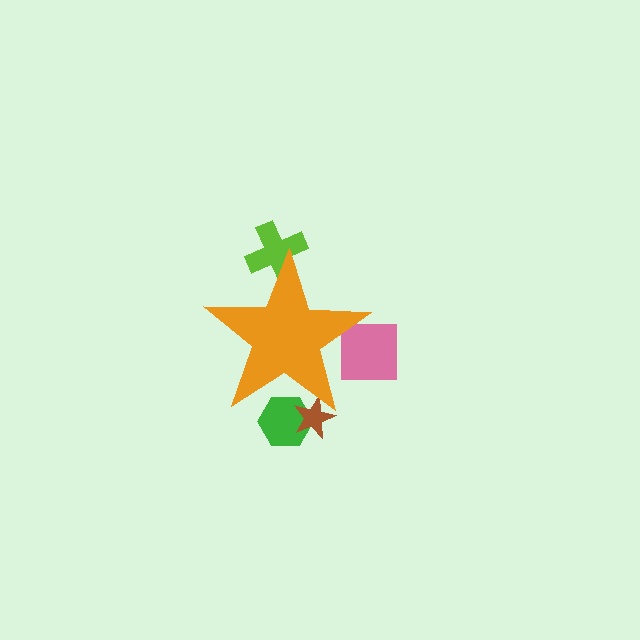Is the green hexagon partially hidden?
Yes, the green hexagon is partially hidden behind the orange star.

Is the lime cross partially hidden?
Yes, the lime cross is partially hidden behind the orange star.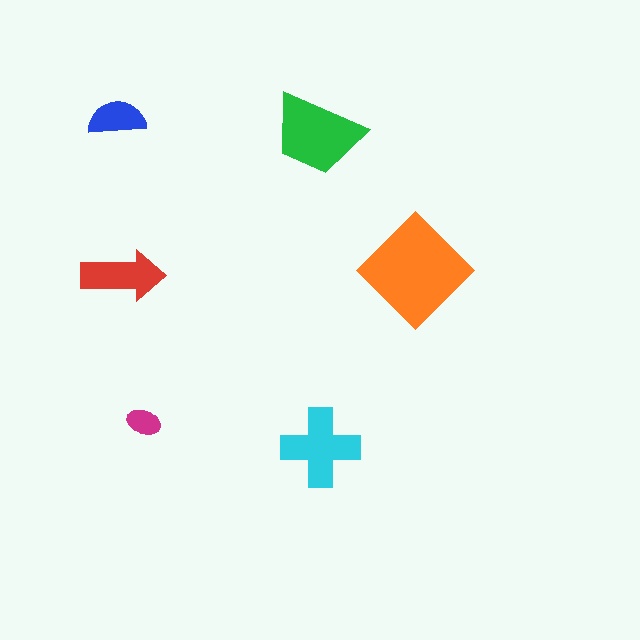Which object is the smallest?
The magenta ellipse.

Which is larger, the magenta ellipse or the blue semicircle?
The blue semicircle.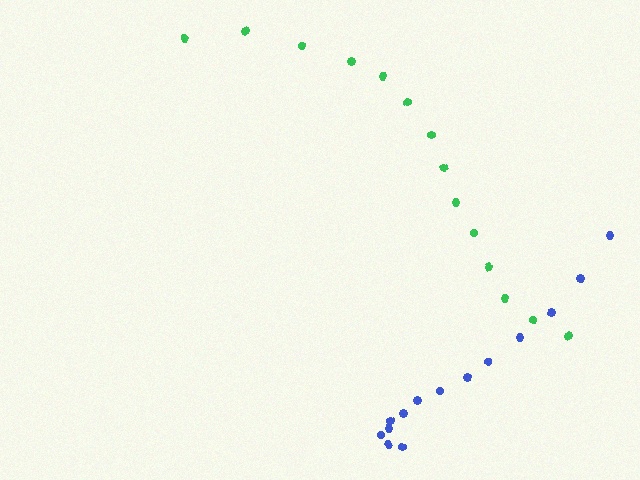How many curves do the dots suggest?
There are 2 distinct paths.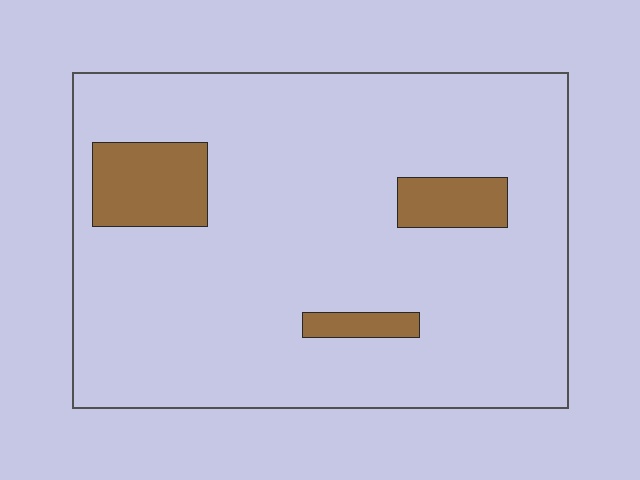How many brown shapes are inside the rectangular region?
3.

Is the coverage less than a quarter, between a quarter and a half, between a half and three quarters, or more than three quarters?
Less than a quarter.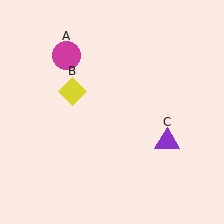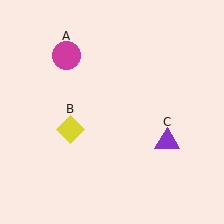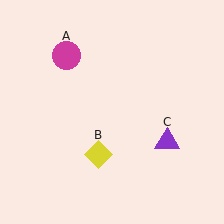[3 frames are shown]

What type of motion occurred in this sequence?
The yellow diamond (object B) rotated counterclockwise around the center of the scene.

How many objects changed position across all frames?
1 object changed position: yellow diamond (object B).